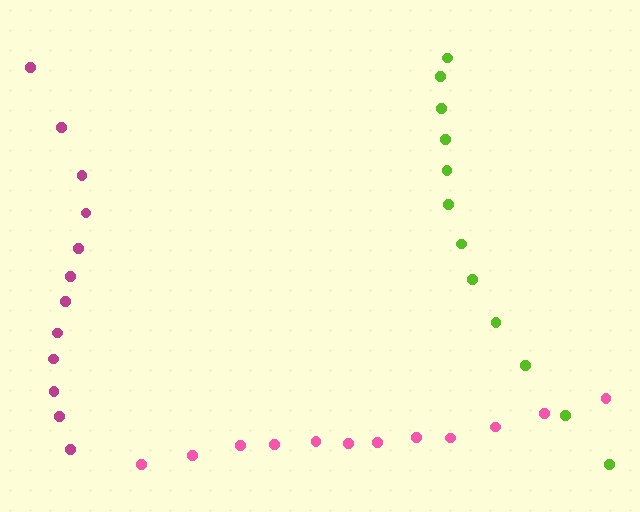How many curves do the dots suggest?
There are 3 distinct paths.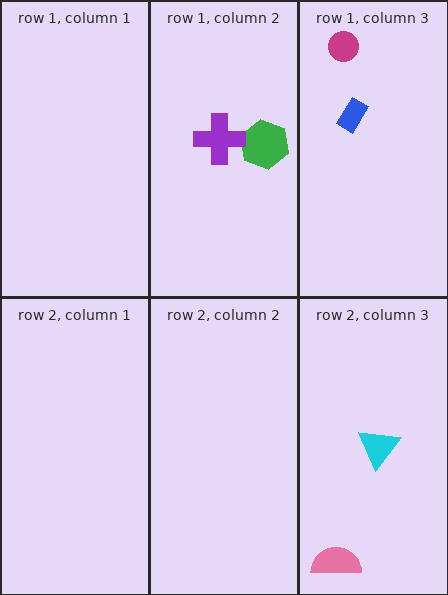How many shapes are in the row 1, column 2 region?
2.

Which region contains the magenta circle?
The row 1, column 3 region.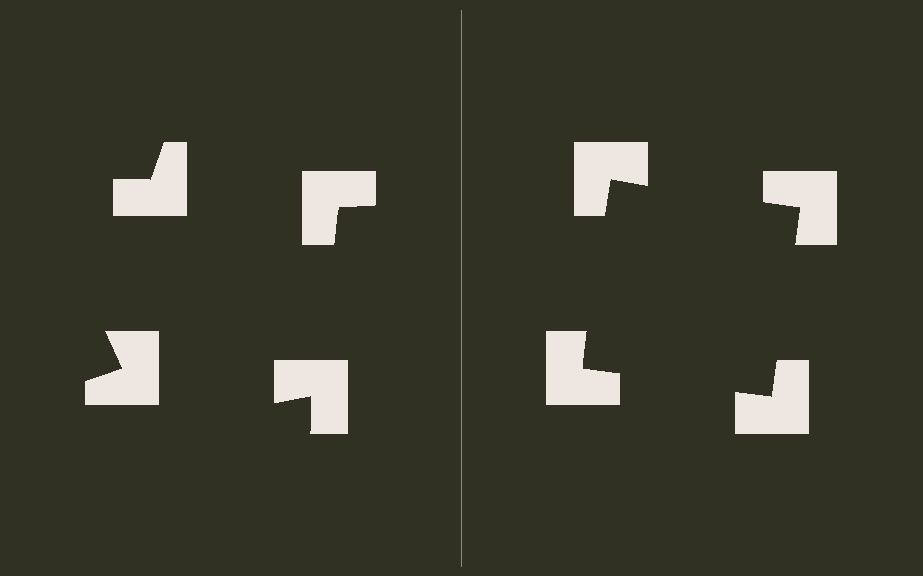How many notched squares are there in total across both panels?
8 — 4 on each side.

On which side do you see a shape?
An illusory square appears on the right side. On the left side the wedge cuts are rotated, so no coherent shape forms.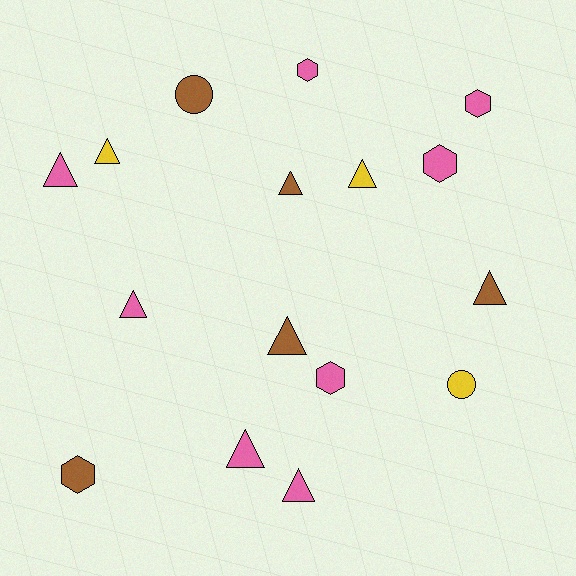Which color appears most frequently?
Pink, with 8 objects.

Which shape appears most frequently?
Triangle, with 9 objects.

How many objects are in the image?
There are 16 objects.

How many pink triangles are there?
There are 4 pink triangles.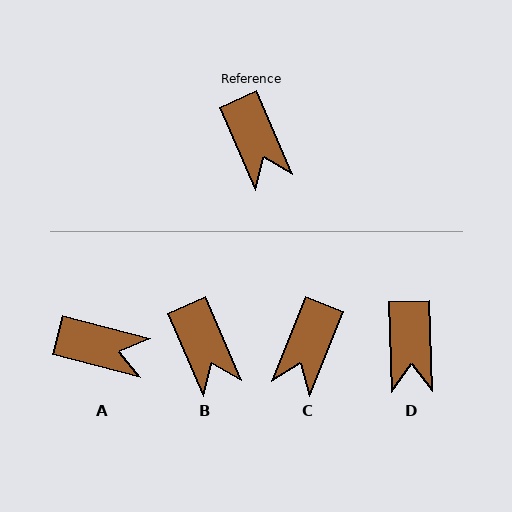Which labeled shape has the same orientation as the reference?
B.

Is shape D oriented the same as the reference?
No, it is off by about 22 degrees.